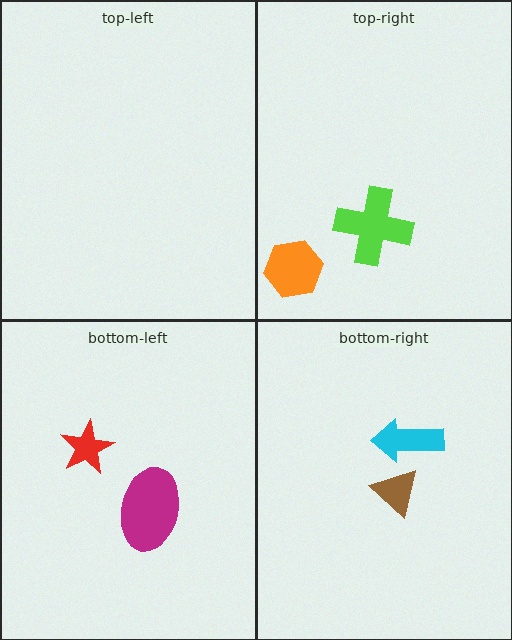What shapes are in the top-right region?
The orange hexagon, the lime cross.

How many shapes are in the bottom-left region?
2.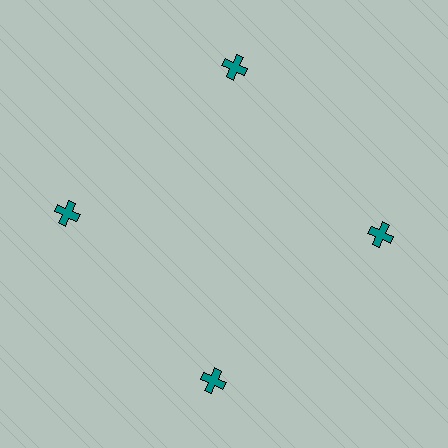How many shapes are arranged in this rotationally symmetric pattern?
There are 4 shapes, arranged in 4 groups of 1.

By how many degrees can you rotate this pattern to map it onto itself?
The pattern maps onto itself every 90 degrees of rotation.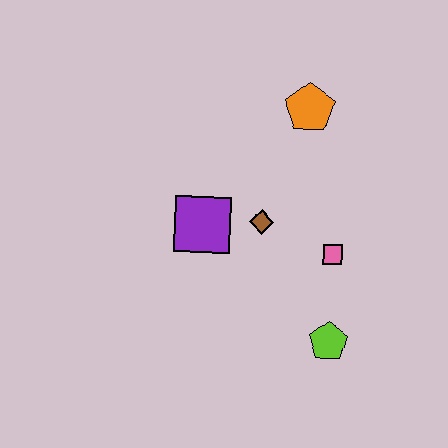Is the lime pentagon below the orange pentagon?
Yes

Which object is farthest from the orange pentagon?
The lime pentagon is farthest from the orange pentagon.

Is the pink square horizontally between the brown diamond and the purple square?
No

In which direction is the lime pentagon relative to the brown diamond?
The lime pentagon is below the brown diamond.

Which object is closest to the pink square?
The brown diamond is closest to the pink square.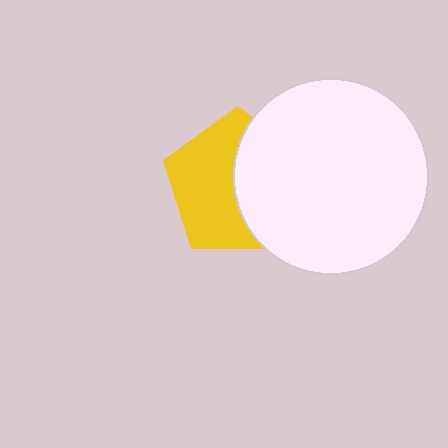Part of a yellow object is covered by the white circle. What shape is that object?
It is a pentagon.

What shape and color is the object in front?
The object in front is a white circle.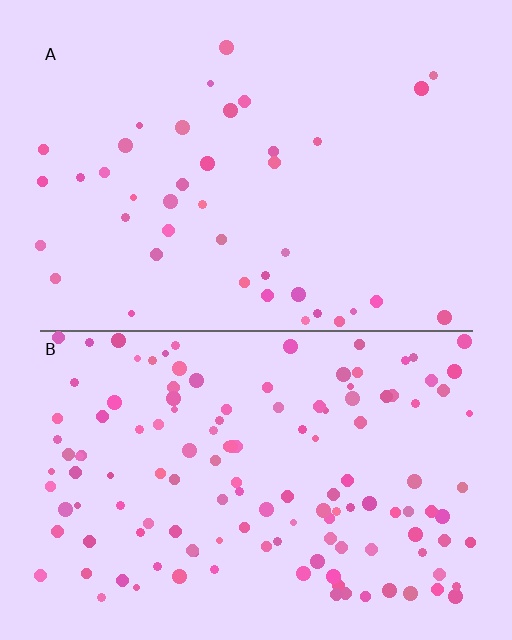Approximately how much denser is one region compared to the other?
Approximately 3.3× — region B over region A.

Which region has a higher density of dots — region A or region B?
B (the bottom).